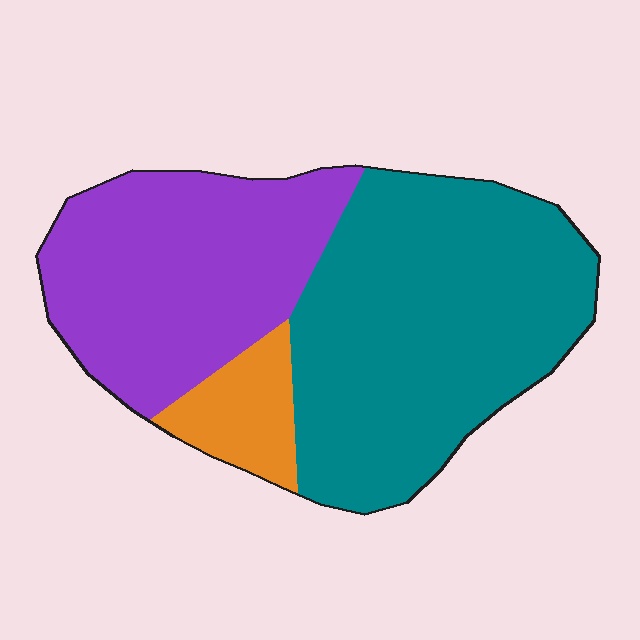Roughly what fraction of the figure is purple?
Purple takes up between a third and a half of the figure.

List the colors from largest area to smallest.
From largest to smallest: teal, purple, orange.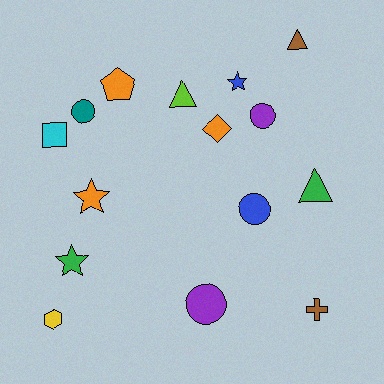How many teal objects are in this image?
There is 1 teal object.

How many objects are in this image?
There are 15 objects.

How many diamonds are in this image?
There is 1 diamond.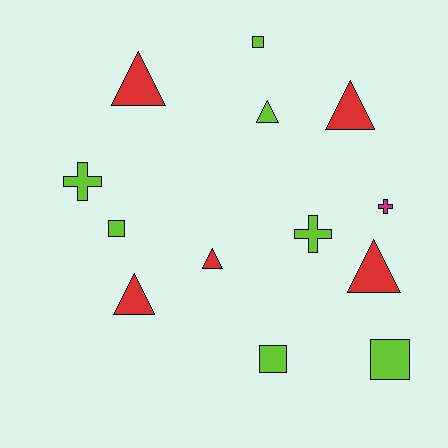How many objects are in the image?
There are 13 objects.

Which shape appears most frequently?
Triangle, with 6 objects.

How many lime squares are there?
There are 4 lime squares.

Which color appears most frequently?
Lime, with 7 objects.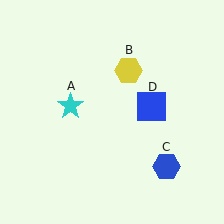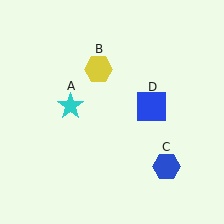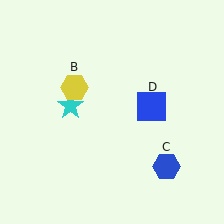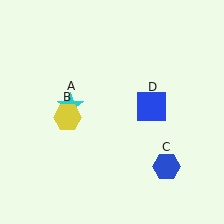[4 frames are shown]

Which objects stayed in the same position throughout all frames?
Cyan star (object A) and blue hexagon (object C) and blue square (object D) remained stationary.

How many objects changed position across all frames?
1 object changed position: yellow hexagon (object B).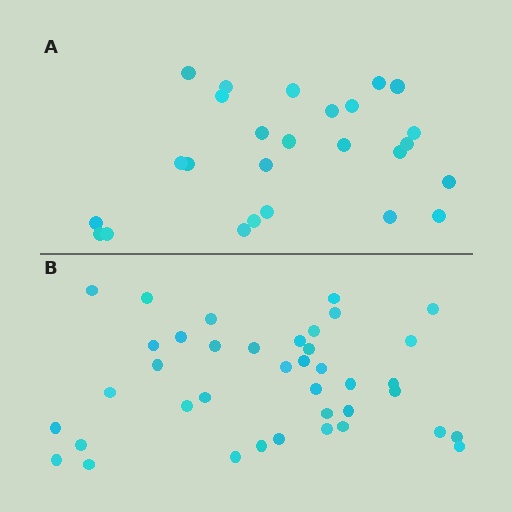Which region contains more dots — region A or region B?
Region B (the bottom region) has more dots.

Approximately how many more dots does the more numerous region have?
Region B has approximately 15 more dots than region A.